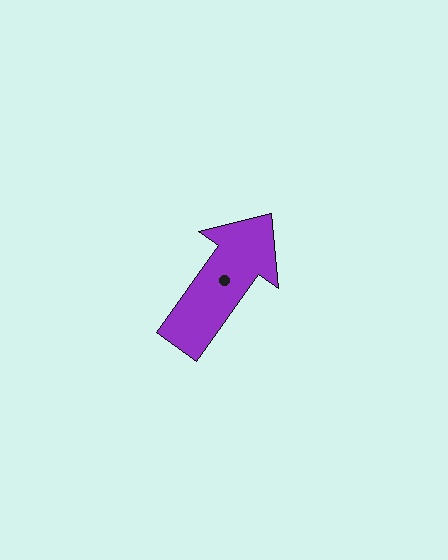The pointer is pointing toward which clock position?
Roughly 1 o'clock.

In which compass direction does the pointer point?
Northeast.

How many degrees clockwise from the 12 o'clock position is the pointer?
Approximately 36 degrees.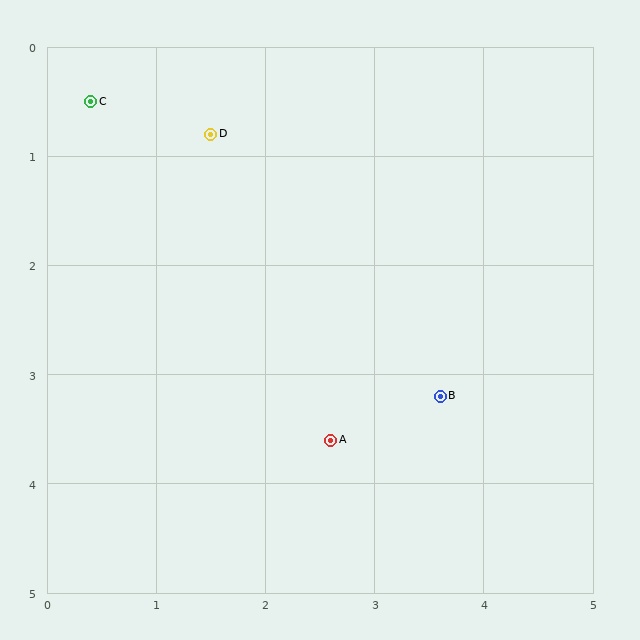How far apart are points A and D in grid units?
Points A and D are about 3.0 grid units apart.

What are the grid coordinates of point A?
Point A is at approximately (2.6, 3.6).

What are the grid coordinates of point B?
Point B is at approximately (3.6, 3.2).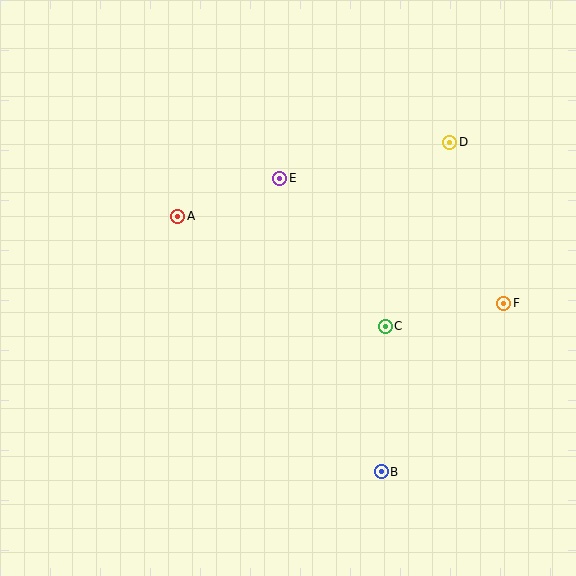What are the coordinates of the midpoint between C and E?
The midpoint between C and E is at (333, 252).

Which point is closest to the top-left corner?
Point A is closest to the top-left corner.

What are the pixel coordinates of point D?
Point D is at (450, 142).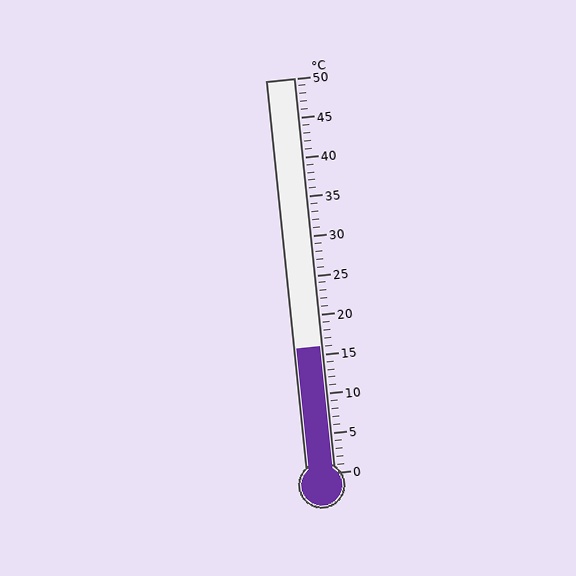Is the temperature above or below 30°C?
The temperature is below 30°C.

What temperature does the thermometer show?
The thermometer shows approximately 16°C.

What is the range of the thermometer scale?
The thermometer scale ranges from 0°C to 50°C.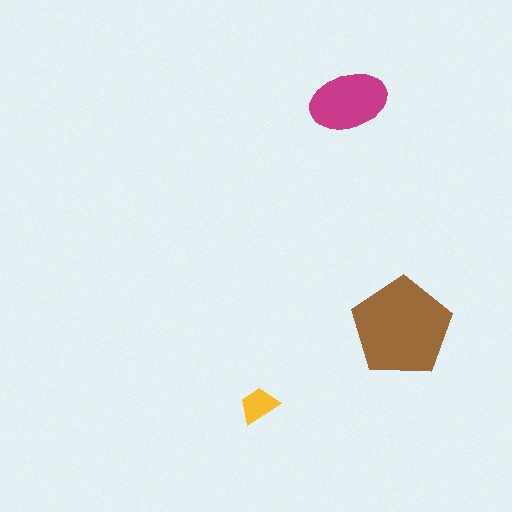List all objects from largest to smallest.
The brown pentagon, the magenta ellipse, the yellow trapezoid.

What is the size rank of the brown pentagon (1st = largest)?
1st.